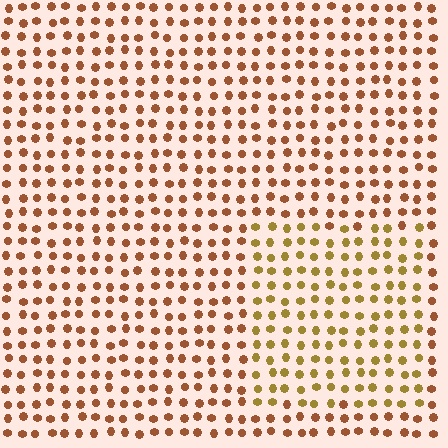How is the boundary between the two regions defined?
The boundary is defined purely by a slight shift in hue (about 29 degrees). Spacing, size, and orientation are identical on both sides.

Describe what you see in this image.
The image is filled with small brown elements in a uniform arrangement. A rectangle-shaped region is visible where the elements are tinted to a slightly different hue, forming a subtle color boundary.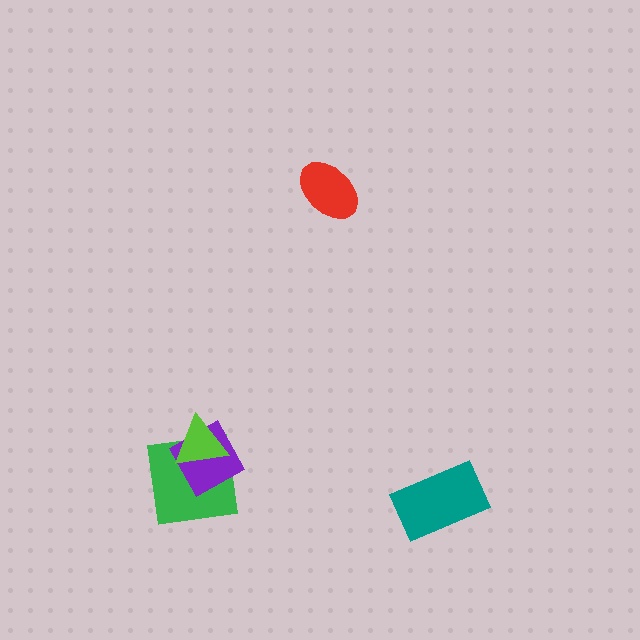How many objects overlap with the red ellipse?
0 objects overlap with the red ellipse.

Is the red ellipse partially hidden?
No, no other shape covers it.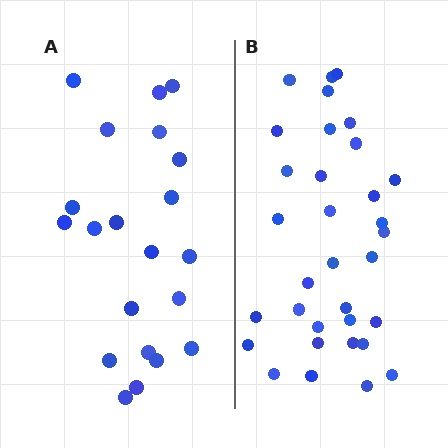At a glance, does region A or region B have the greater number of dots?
Region B (the right region) has more dots.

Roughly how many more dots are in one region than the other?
Region B has roughly 12 or so more dots than region A.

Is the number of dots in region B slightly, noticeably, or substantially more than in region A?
Region B has substantially more. The ratio is roughly 1.6 to 1.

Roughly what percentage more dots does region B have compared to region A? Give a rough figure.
About 55% more.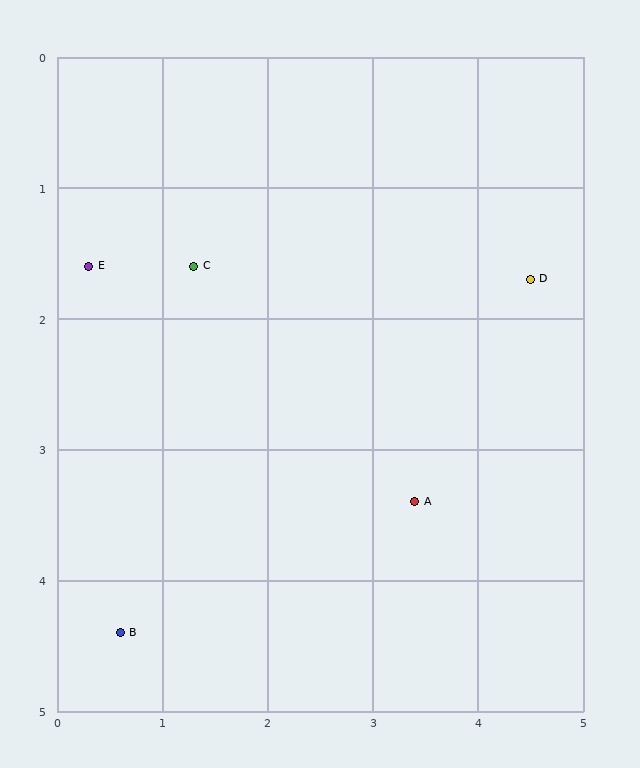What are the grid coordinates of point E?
Point E is at approximately (0.3, 1.6).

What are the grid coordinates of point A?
Point A is at approximately (3.4, 3.4).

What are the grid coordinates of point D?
Point D is at approximately (4.5, 1.7).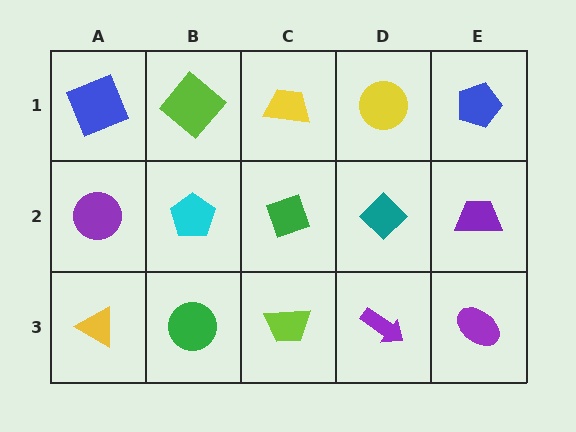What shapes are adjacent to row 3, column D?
A teal diamond (row 2, column D), a lime trapezoid (row 3, column C), a purple ellipse (row 3, column E).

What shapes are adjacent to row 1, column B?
A cyan pentagon (row 2, column B), a blue square (row 1, column A), a yellow trapezoid (row 1, column C).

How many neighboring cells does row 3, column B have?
3.